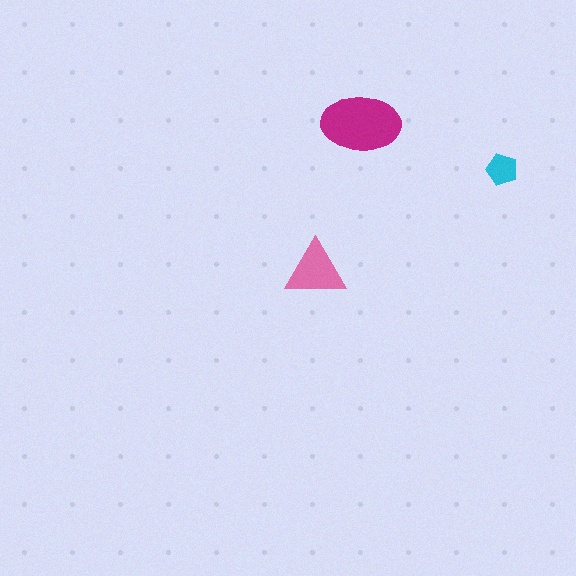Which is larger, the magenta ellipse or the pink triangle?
The magenta ellipse.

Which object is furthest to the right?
The cyan pentagon is rightmost.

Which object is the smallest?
The cyan pentagon.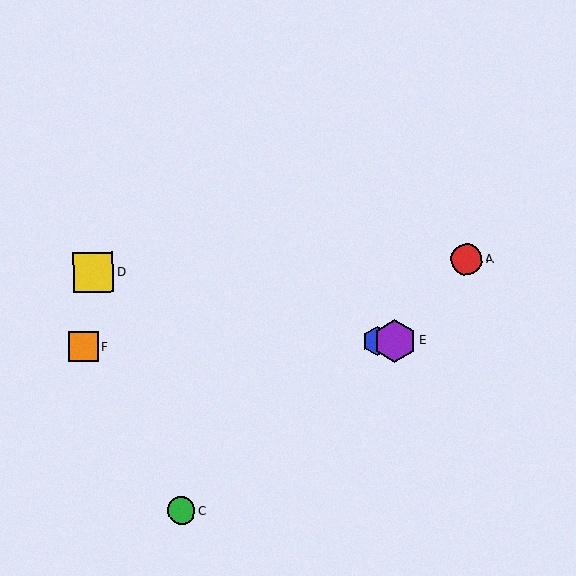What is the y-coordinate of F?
Object F is at y≈347.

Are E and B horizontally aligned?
Yes, both are at y≈341.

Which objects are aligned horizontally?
Objects B, E, F are aligned horizontally.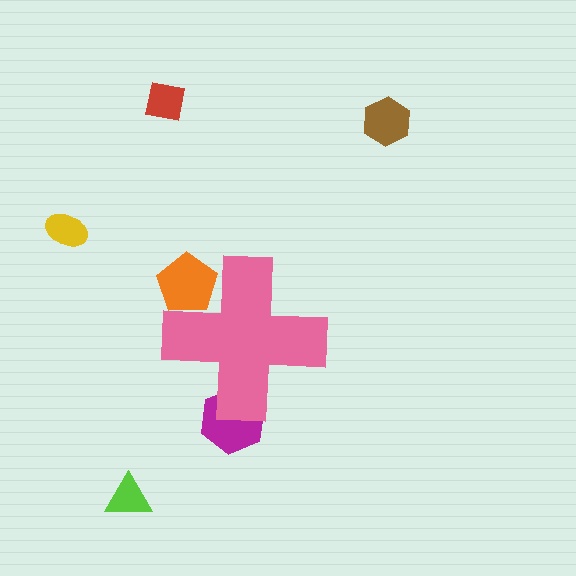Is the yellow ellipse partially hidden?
No, the yellow ellipse is fully visible.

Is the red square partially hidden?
No, the red square is fully visible.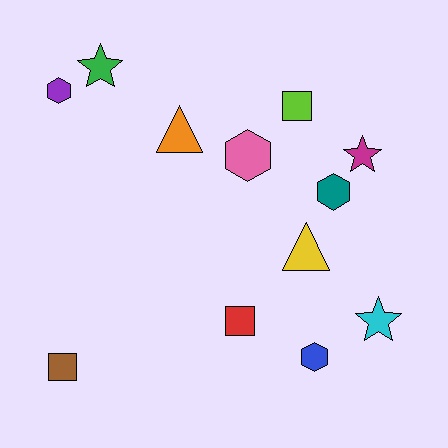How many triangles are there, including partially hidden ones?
There are 2 triangles.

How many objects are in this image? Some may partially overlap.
There are 12 objects.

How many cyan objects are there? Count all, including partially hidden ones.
There is 1 cyan object.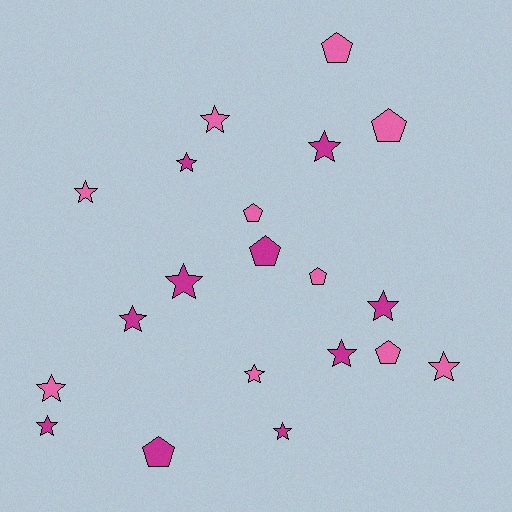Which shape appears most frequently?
Star, with 13 objects.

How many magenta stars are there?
There are 8 magenta stars.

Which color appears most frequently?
Pink, with 10 objects.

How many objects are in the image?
There are 20 objects.